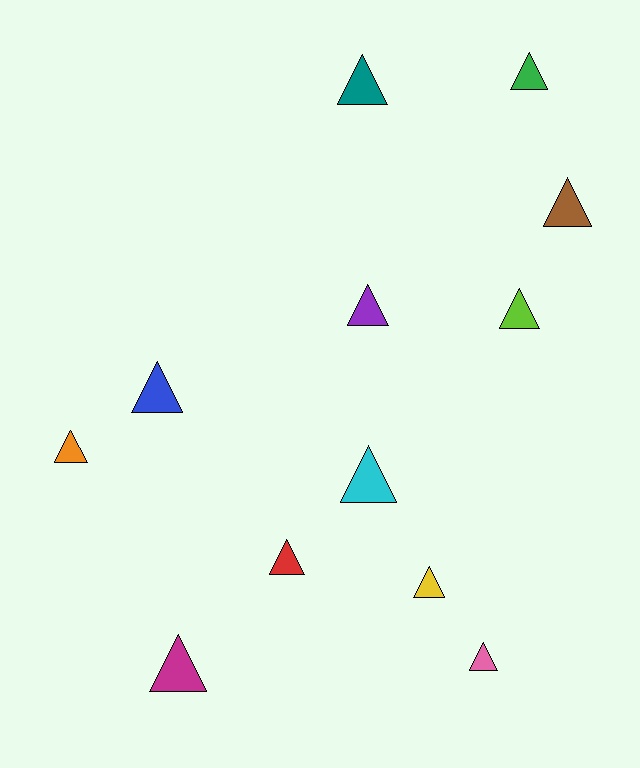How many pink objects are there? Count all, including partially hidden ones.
There is 1 pink object.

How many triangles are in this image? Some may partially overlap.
There are 12 triangles.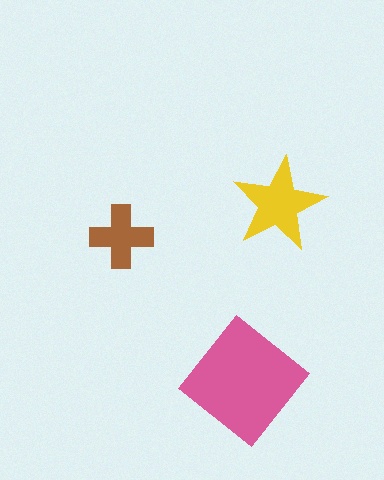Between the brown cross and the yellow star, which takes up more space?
The yellow star.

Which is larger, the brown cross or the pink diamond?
The pink diamond.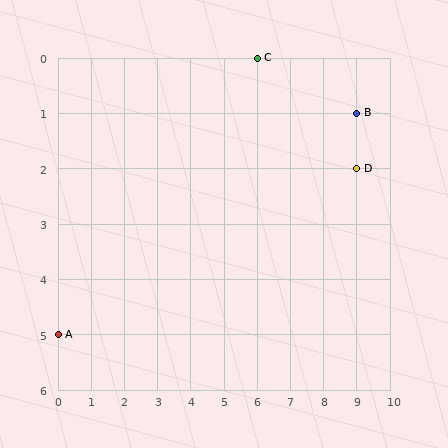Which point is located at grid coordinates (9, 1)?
Point B is at (9, 1).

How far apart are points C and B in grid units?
Points C and B are 3 columns and 1 row apart (about 3.2 grid units diagonally).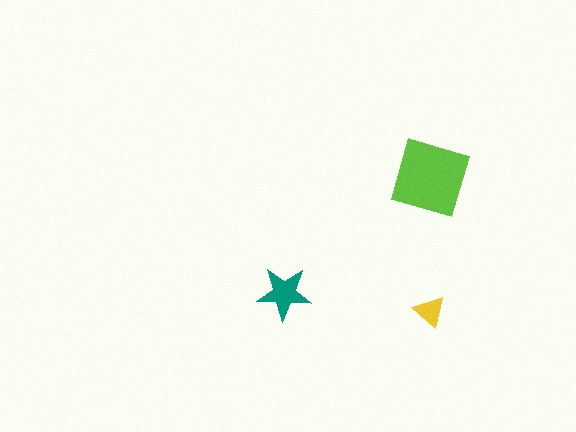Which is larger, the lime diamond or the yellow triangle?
The lime diamond.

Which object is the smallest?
The yellow triangle.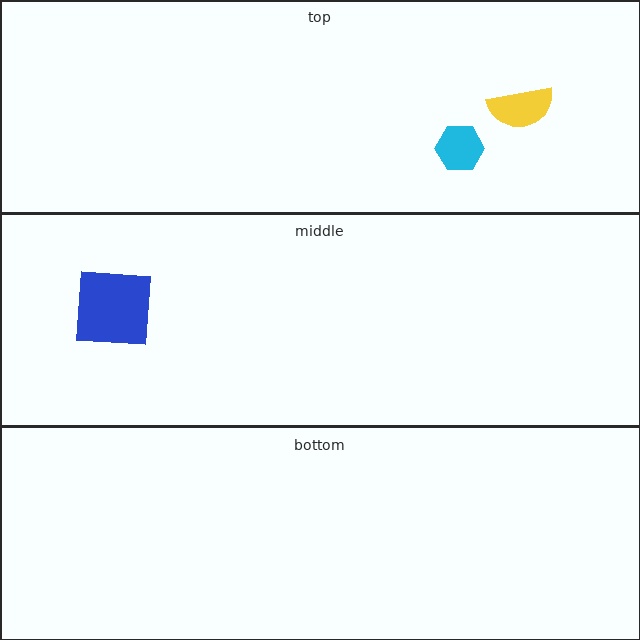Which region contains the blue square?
The middle region.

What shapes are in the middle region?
The blue square.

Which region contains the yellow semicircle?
The top region.